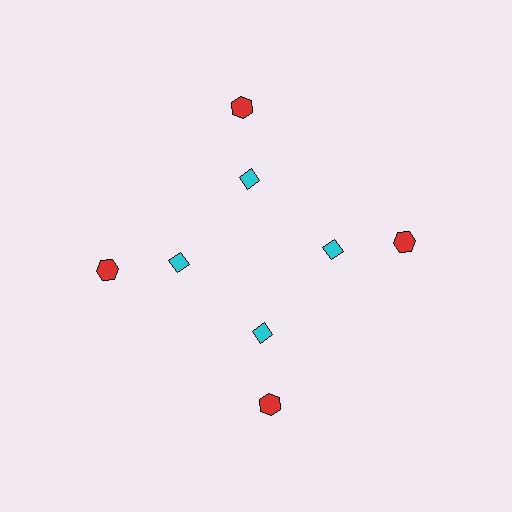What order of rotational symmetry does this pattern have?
This pattern has 4-fold rotational symmetry.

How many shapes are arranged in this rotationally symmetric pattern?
There are 8 shapes, arranged in 4 groups of 2.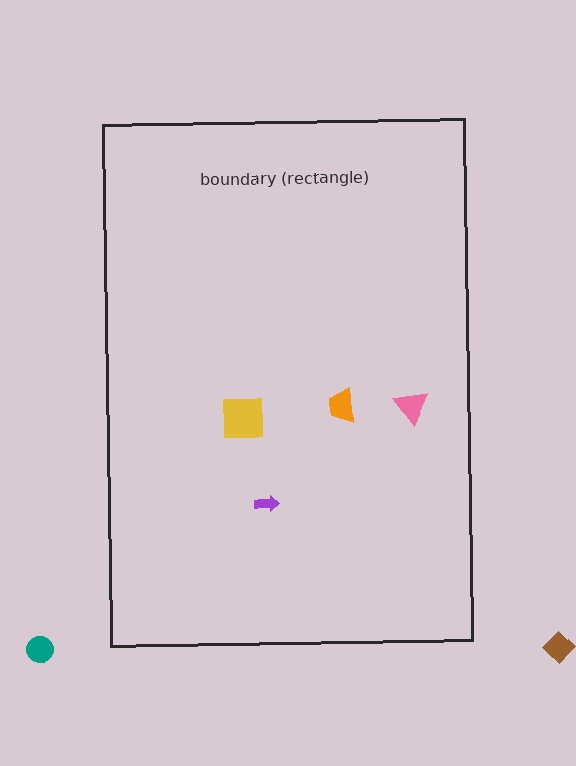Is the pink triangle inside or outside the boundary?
Inside.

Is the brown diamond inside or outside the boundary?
Outside.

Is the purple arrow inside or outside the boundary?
Inside.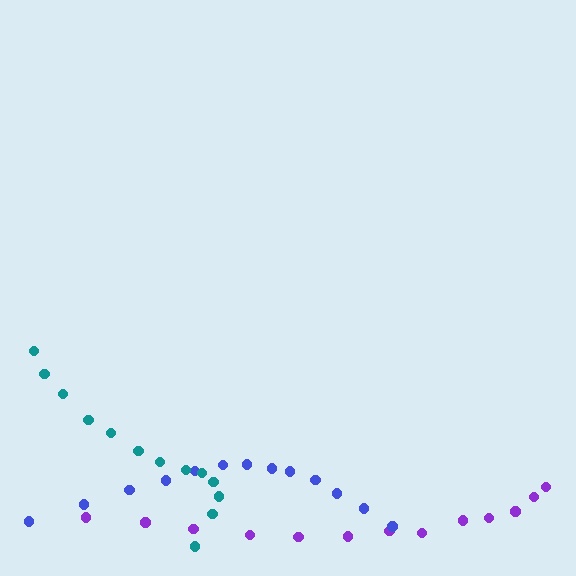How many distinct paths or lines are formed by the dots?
There are 3 distinct paths.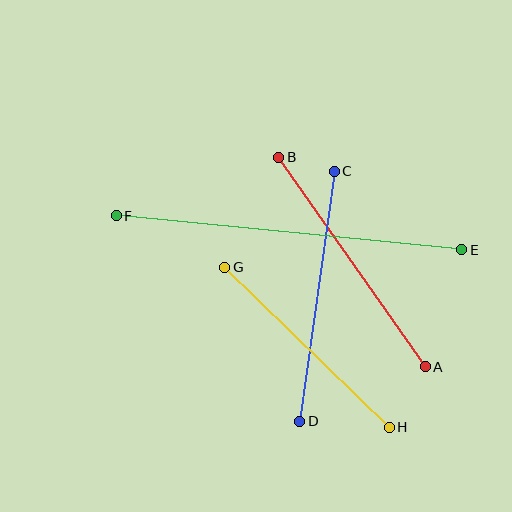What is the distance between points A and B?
The distance is approximately 256 pixels.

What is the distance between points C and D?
The distance is approximately 252 pixels.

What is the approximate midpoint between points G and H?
The midpoint is at approximately (307, 347) pixels.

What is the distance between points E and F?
The distance is approximately 347 pixels.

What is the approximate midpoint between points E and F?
The midpoint is at approximately (289, 233) pixels.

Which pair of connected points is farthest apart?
Points E and F are farthest apart.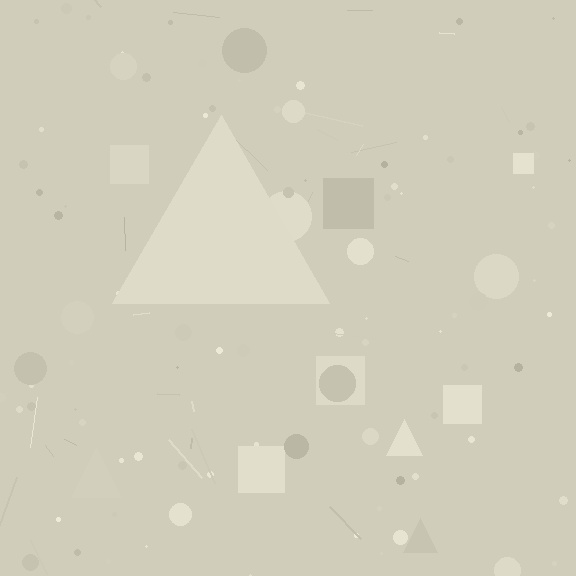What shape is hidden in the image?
A triangle is hidden in the image.